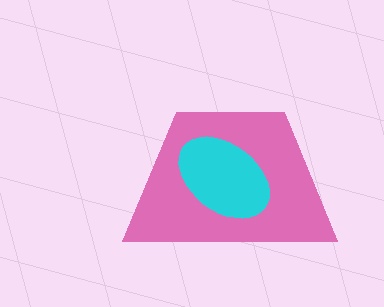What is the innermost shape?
The cyan ellipse.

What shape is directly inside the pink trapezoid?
The cyan ellipse.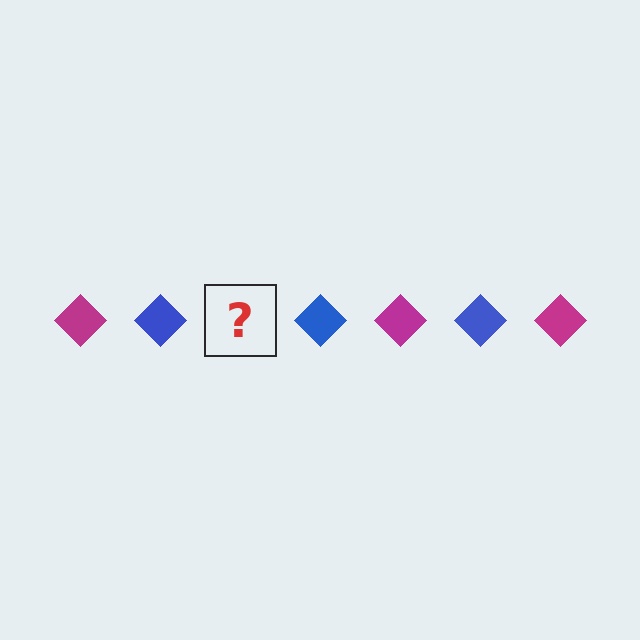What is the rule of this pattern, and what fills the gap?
The rule is that the pattern cycles through magenta, blue diamonds. The gap should be filled with a magenta diamond.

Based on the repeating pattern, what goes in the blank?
The blank should be a magenta diamond.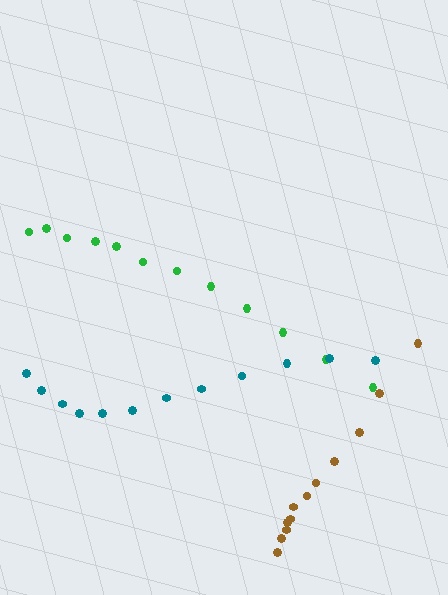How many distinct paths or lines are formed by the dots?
There are 3 distinct paths.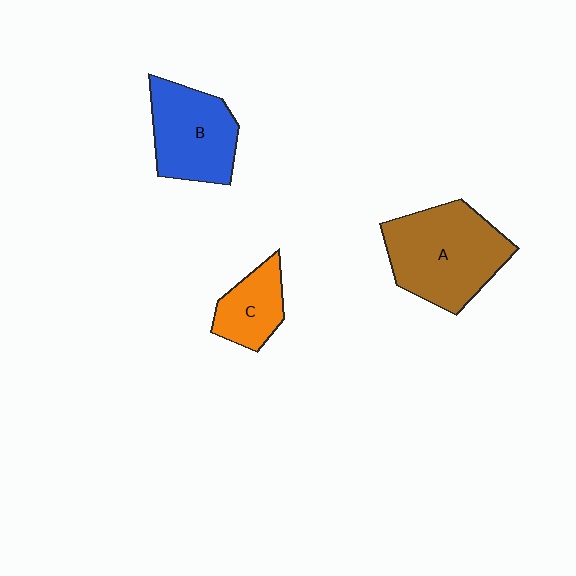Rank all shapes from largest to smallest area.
From largest to smallest: A (brown), B (blue), C (orange).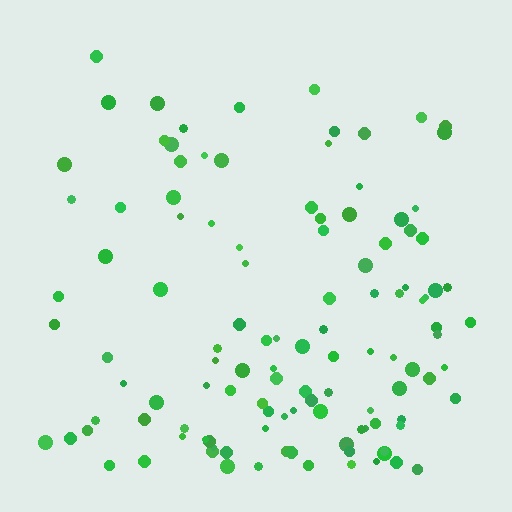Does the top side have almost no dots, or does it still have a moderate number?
Still a moderate number, just noticeably fewer than the bottom.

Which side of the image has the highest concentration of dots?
The bottom.